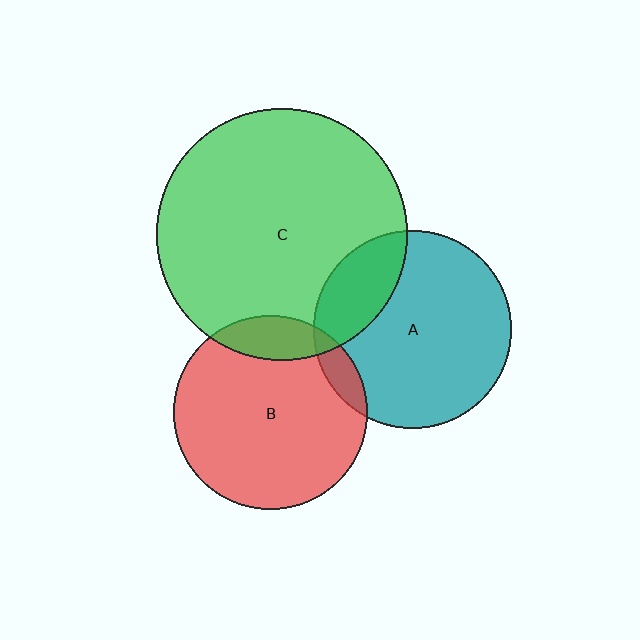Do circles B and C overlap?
Yes.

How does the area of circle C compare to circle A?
Approximately 1.6 times.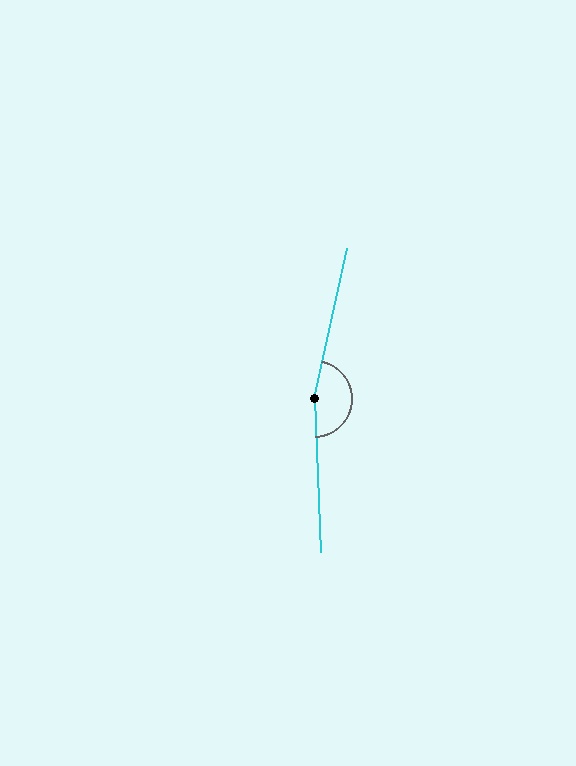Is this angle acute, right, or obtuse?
It is obtuse.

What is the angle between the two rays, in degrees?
Approximately 165 degrees.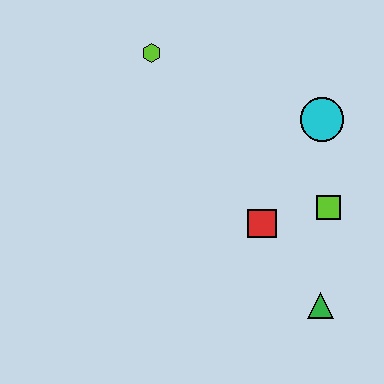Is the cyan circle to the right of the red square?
Yes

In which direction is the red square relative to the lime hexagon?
The red square is below the lime hexagon.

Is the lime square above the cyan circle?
No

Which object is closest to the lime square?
The red square is closest to the lime square.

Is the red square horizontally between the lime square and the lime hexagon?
Yes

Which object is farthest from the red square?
The lime hexagon is farthest from the red square.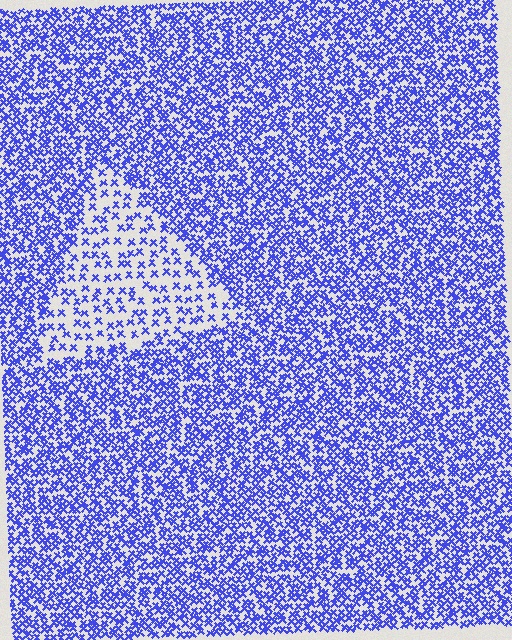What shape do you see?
I see a triangle.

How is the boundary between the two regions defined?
The boundary is defined by a change in element density (approximately 2.4x ratio). All elements are the same color, size, and shape.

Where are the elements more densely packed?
The elements are more densely packed outside the triangle boundary.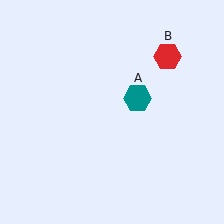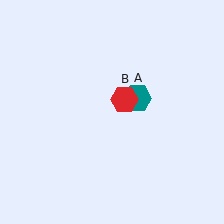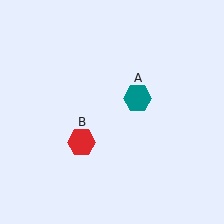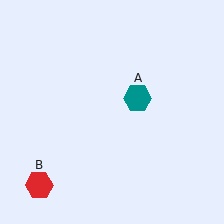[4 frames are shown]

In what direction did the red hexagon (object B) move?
The red hexagon (object B) moved down and to the left.